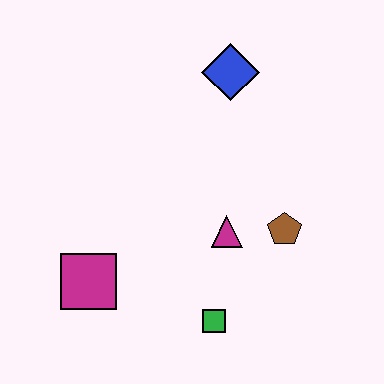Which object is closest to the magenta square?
The green square is closest to the magenta square.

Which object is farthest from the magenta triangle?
The blue diamond is farthest from the magenta triangle.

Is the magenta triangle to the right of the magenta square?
Yes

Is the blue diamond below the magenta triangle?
No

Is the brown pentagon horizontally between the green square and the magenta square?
No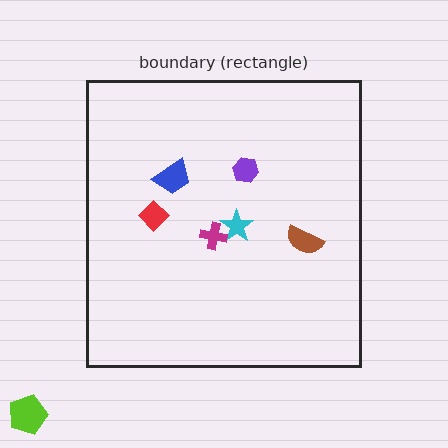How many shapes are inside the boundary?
6 inside, 1 outside.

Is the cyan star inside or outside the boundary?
Inside.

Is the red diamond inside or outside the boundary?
Inside.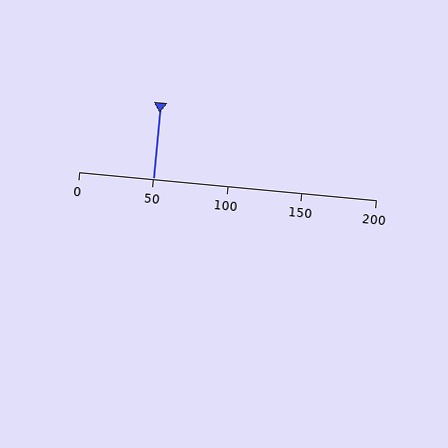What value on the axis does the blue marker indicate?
The marker indicates approximately 50.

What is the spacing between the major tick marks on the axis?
The major ticks are spaced 50 apart.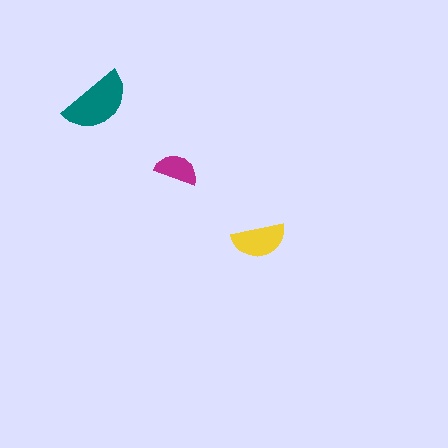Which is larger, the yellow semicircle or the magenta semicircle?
The yellow one.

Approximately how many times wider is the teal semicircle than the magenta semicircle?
About 1.5 times wider.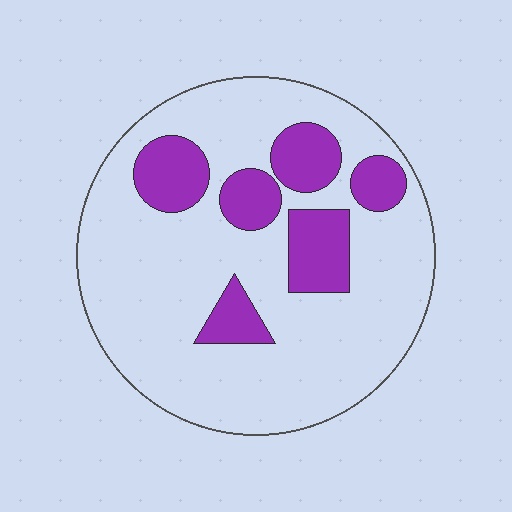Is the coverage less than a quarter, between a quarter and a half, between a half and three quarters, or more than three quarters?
Less than a quarter.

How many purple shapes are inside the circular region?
6.